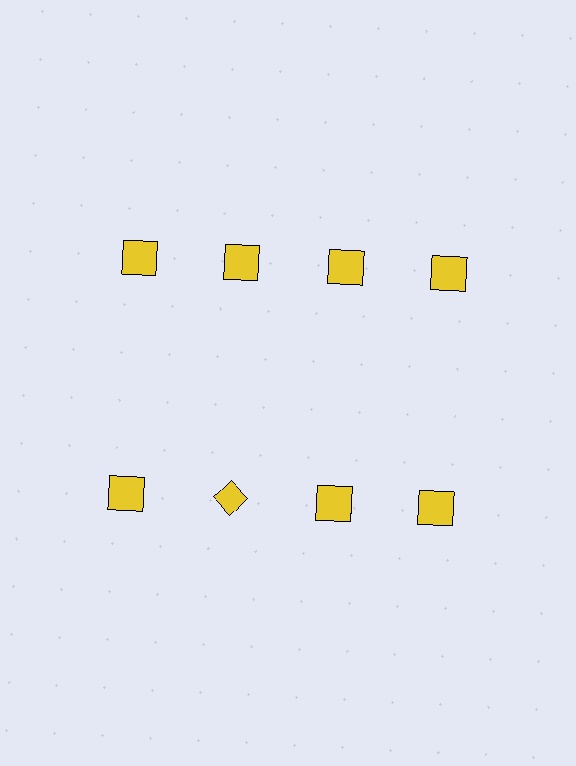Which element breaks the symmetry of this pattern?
The yellow diamond in the second row, second from left column breaks the symmetry. All other shapes are yellow squares.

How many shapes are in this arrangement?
There are 8 shapes arranged in a grid pattern.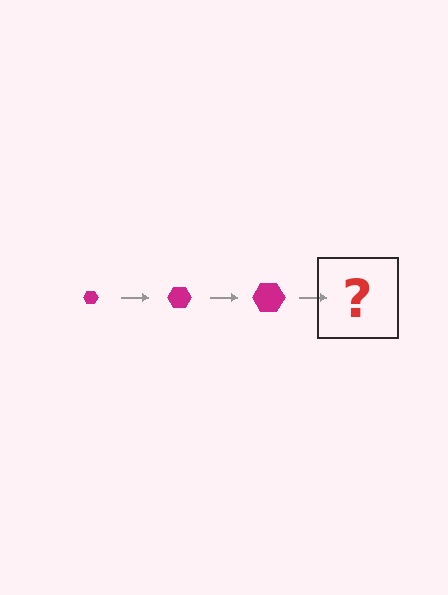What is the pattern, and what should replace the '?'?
The pattern is that the hexagon gets progressively larger each step. The '?' should be a magenta hexagon, larger than the previous one.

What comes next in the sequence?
The next element should be a magenta hexagon, larger than the previous one.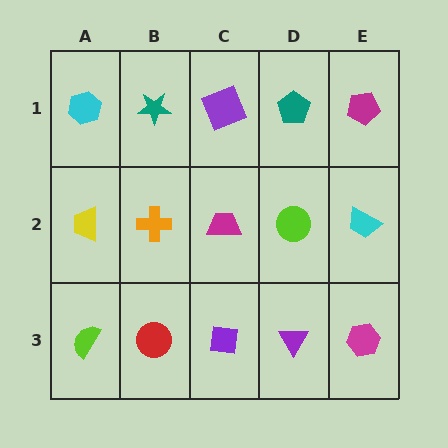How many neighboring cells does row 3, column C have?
3.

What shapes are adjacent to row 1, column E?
A cyan trapezoid (row 2, column E), a teal pentagon (row 1, column D).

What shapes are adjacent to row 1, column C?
A magenta trapezoid (row 2, column C), a teal star (row 1, column B), a teal pentagon (row 1, column D).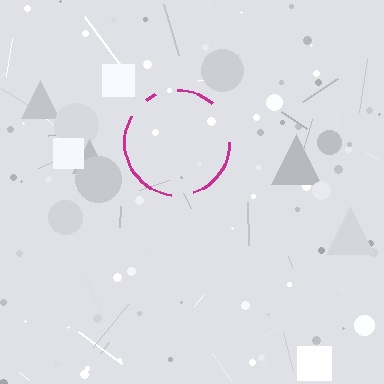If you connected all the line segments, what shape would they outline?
They would outline a circle.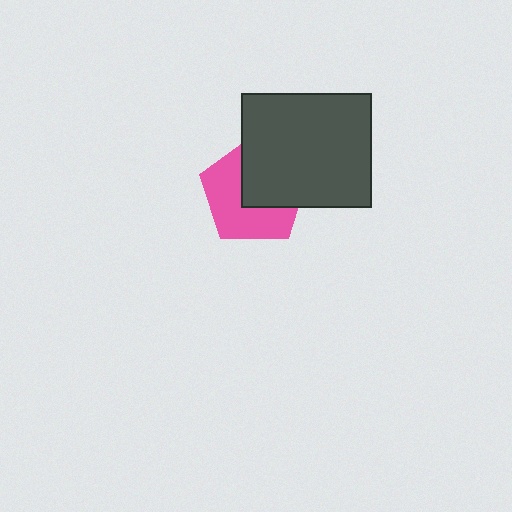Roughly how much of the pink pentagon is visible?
About half of it is visible (roughly 55%).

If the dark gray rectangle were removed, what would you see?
You would see the complete pink pentagon.